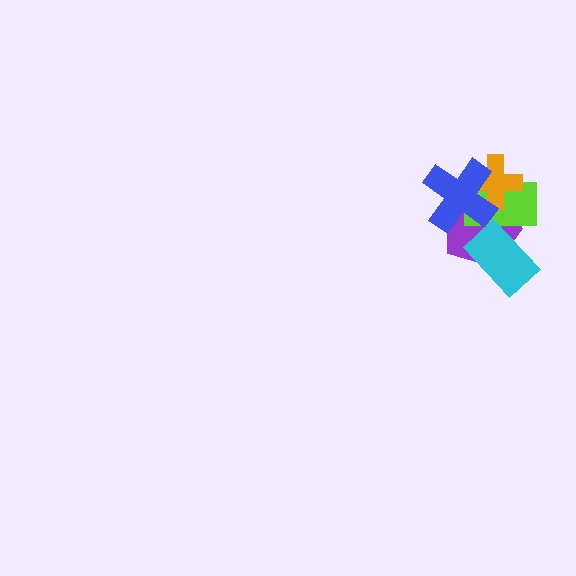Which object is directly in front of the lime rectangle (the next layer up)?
The orange cross is directly in front of the lime rectangle.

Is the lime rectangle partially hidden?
Yes, it is partially covered by another shape.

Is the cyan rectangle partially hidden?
No, no other shape covers it.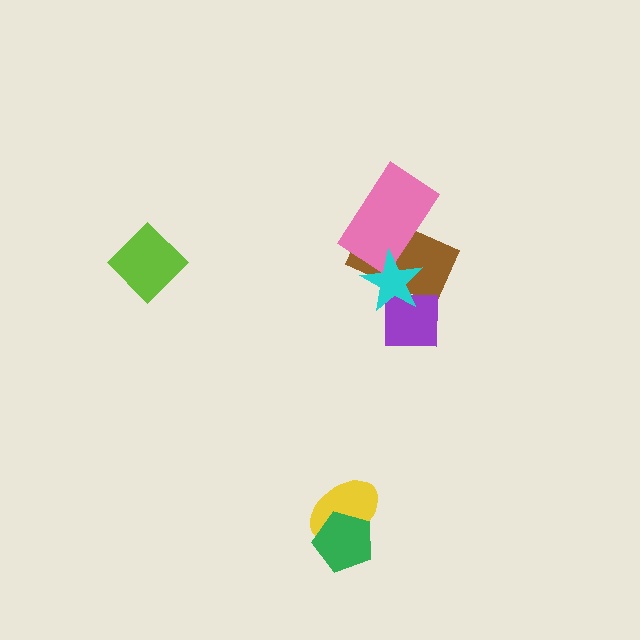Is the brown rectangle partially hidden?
Yes, it is partially covered by another shape.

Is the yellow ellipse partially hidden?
Yes, it is partially covered by another shape.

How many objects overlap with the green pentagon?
1 object overlaps with the green pentagon.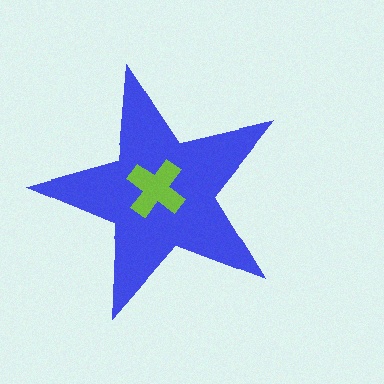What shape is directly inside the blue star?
The lime cross.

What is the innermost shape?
The lime cross.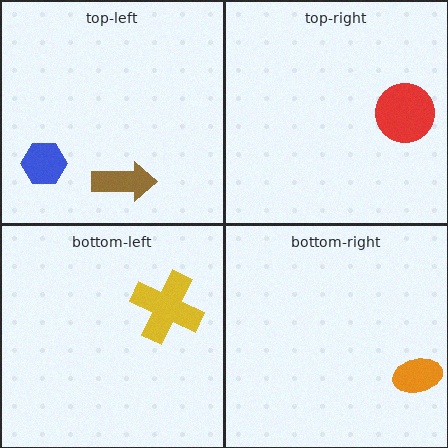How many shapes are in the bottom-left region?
1.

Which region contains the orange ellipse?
The bottom-right region.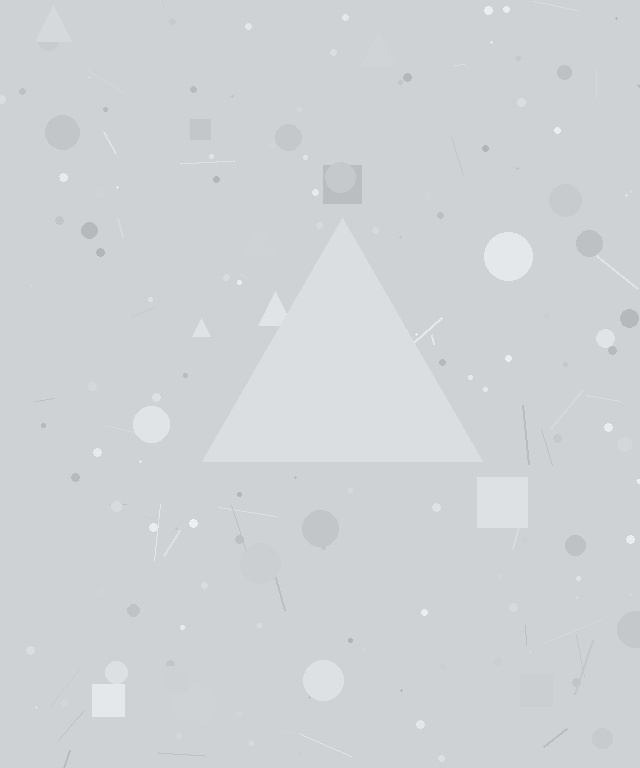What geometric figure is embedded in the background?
A triangle is embedded in the background.